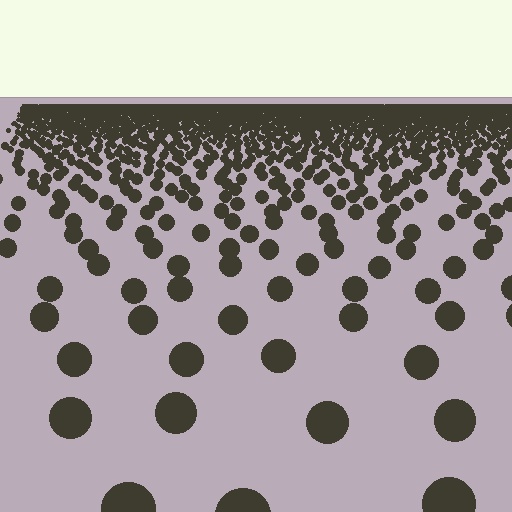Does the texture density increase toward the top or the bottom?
Density increases toward the top.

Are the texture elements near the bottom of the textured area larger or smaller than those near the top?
Larger. Near the bottom, elements are closer to the viewer and appear at a bigger on-screen size.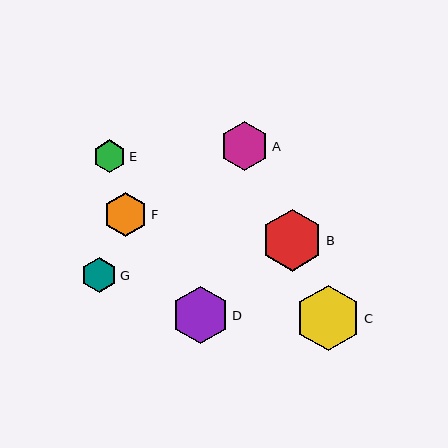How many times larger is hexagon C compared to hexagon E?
Hexagon C is approximately 2.0 times the size of hexagon E.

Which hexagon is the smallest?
Hexagon E is the smallest with a size of approximately 32 pixels.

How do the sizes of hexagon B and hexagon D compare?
Hexagon B and hexagon D are approximately the same size.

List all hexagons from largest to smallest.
From largest to smallest: C, B, D, A, F, G, E.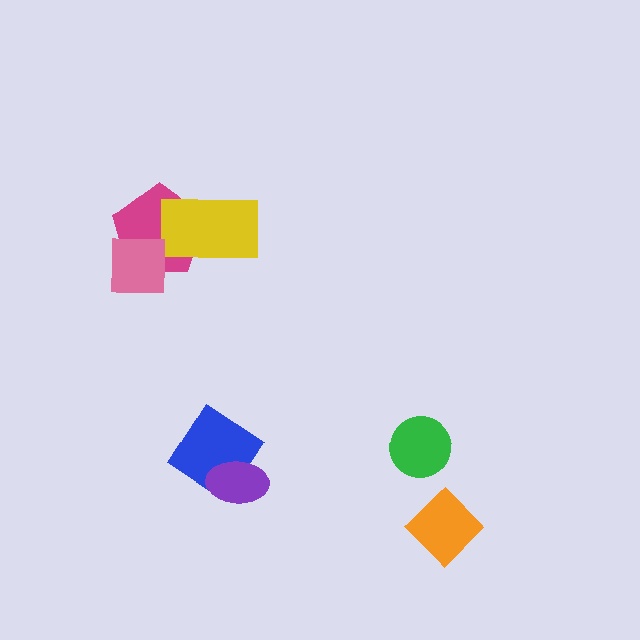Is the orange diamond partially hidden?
No, no other shape covers it.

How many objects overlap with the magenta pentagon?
2 objects overlap with the magenta pentagon.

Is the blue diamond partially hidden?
Yes, it is partially covered by another shape.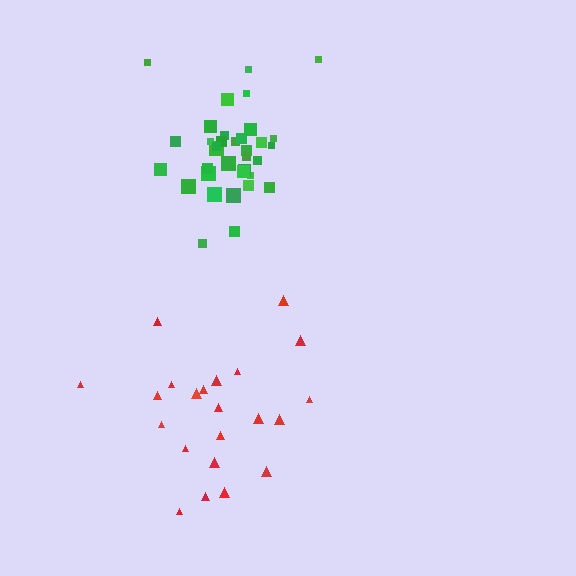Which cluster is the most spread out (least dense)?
Red.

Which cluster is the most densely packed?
Green.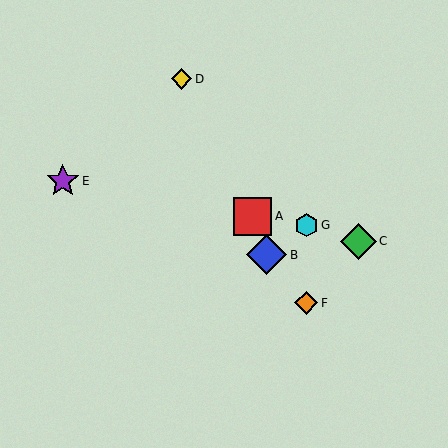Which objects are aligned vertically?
Objects F, G are aligned vertically.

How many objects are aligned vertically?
2 objects (F, G) are aligned vertically.